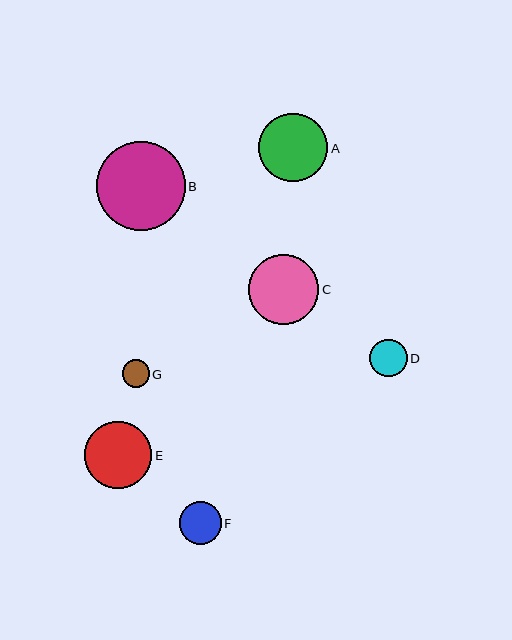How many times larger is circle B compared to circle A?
Circle B is approximately 1.3 times the size of circle A.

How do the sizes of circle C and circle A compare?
Circle C and circle A are approximately the same size.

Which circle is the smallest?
Circle G is the smallest with a size of approximately 27 pixels.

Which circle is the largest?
Circle B is the largest with a size of approximately 89 pixels.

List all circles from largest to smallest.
From largest to smallest: B, C, A, E, F, D, G.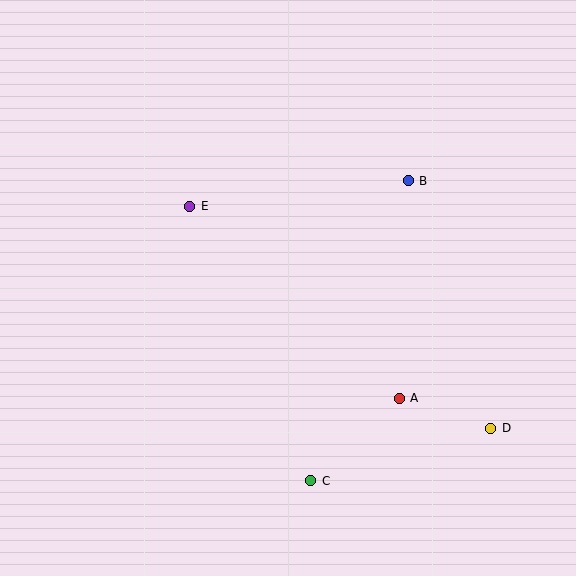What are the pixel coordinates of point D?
Point D is at (491, 428).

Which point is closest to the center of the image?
Point E at (190, 206) is closest to the center.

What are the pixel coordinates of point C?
Point C is at (311, 481).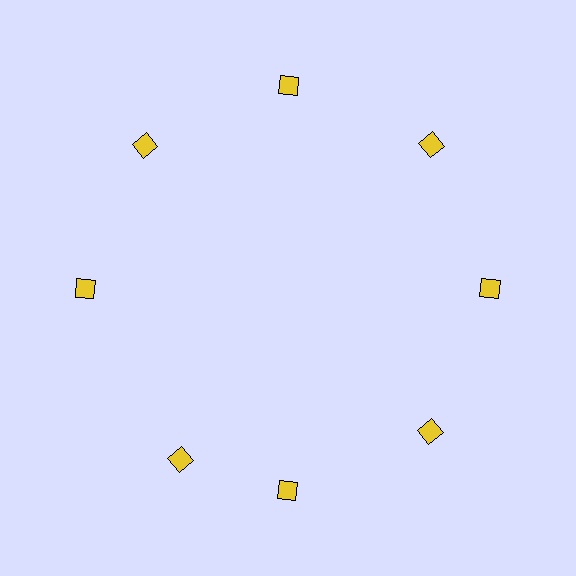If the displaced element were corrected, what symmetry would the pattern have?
It would have 8-fold rotational symmetry — the pattern would map onto itself every 45 degrees.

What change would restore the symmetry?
The symmetry would be restored by rotating it back into even spacing with its neighbors so that all 8 diamonds sit at equal angles and equal distance from the center.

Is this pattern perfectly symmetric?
No. The 8 yellow diamonds are arranged in a ring, but one element near the 8 o'clock position is rotated out of alignment along the ring, breaking the 8-fold rotational symmetry.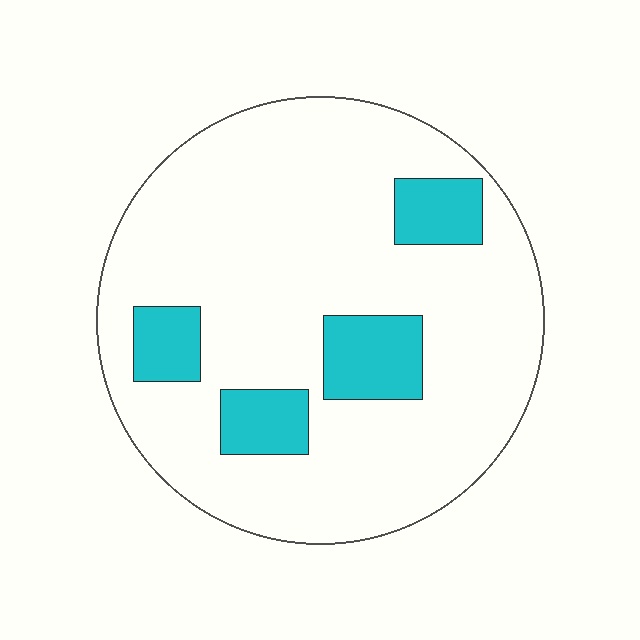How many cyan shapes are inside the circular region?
4.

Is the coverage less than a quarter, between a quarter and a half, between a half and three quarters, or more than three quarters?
Less than a quarter.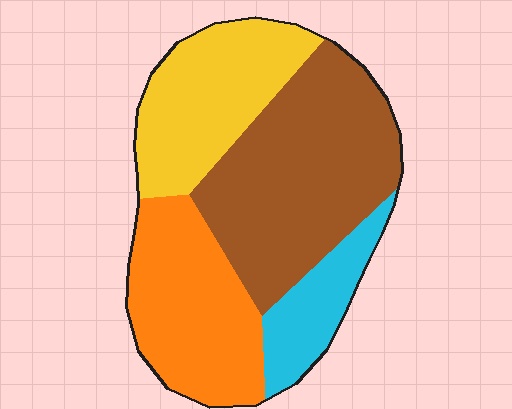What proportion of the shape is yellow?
Yellow takes up about one quarter (1/4) of the shape.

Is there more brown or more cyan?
Brown.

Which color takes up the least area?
Cyan, at roughly 10%.